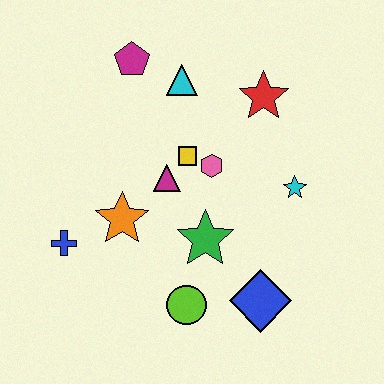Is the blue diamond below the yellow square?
Yes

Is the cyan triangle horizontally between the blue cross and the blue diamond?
Yes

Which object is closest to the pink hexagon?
The yellow square is closest to the pink hexagon.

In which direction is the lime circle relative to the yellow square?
The lime circle is below the yellow square.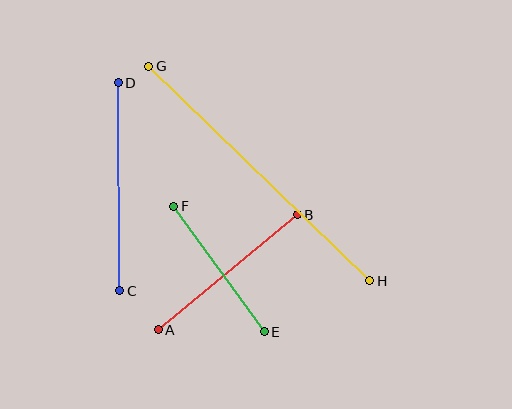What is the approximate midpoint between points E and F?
The midpoint is at approximately (219, 269) pixels.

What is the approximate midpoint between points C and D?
The midpoint is at approximately (119, 187) pixels.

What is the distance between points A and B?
The distance is approximately 180 pixels.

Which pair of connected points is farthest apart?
Points G and H are farthest apart.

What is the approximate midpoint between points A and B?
The midpoint is at approximately (228, 272) pixels.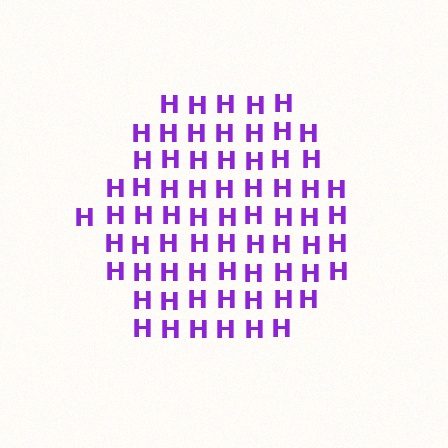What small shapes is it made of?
It is made of small letter H's.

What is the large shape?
The large shape is a hexagon.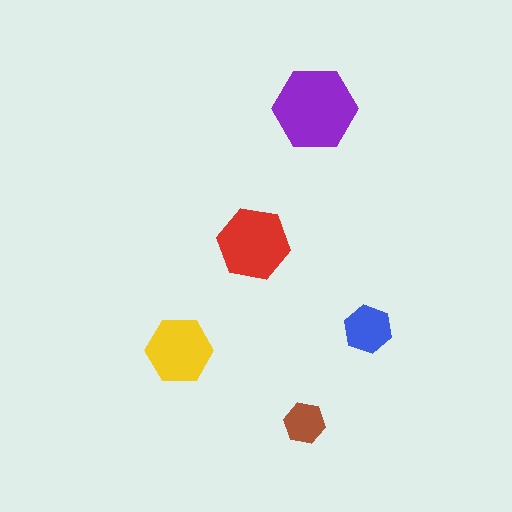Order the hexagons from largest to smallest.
the purple one, the red one, the yellow one, the blue one, the brown one.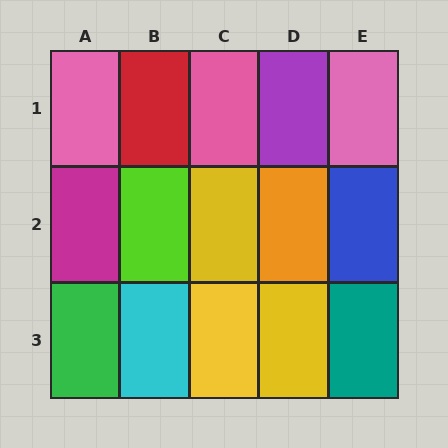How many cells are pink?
3 cells are pink.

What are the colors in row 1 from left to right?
Pink, red, pink, purple, pink.